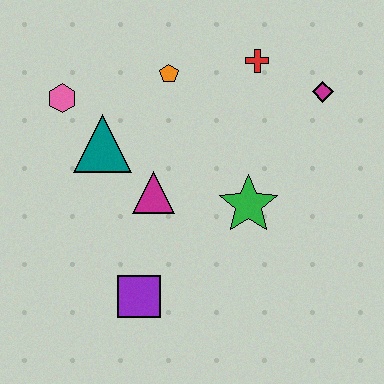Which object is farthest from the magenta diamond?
The purple square is farthest from the magenta diamond.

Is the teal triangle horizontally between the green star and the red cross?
No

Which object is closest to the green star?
The magenta triangle is closest to the green star.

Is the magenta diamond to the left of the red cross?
No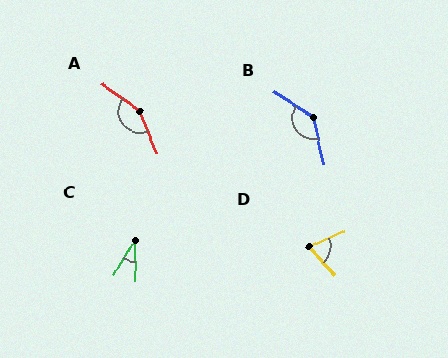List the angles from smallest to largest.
C (33°), D (71°), B (135°), A (148°).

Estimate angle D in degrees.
Approximately 71 degrees.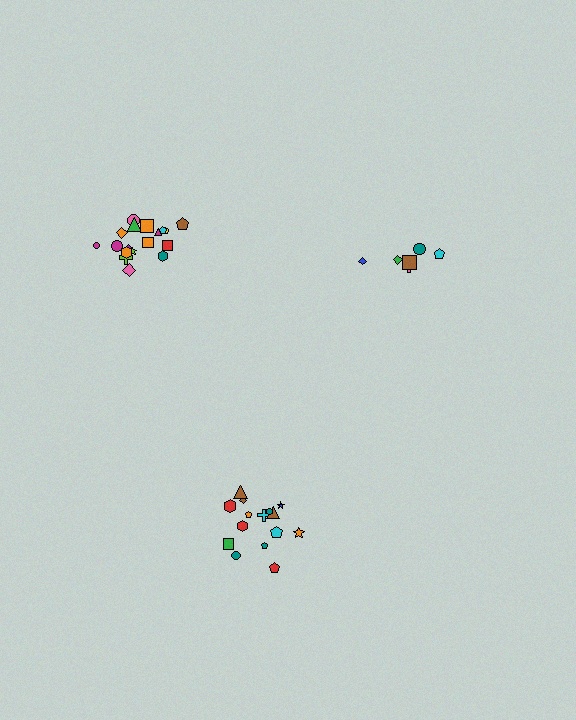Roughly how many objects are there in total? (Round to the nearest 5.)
Roughly 40 objects in total.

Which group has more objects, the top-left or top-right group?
The top-left group.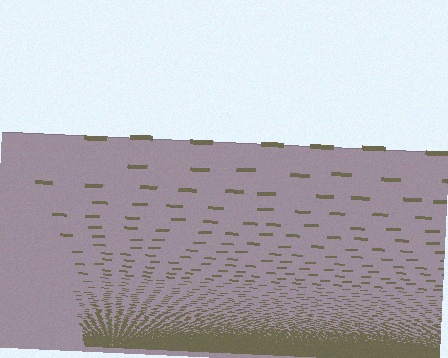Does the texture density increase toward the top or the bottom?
Density increases toward the bottom.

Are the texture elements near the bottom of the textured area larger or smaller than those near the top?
Smaller. The gradient is inverted — elements near the bottom are smaller and denser.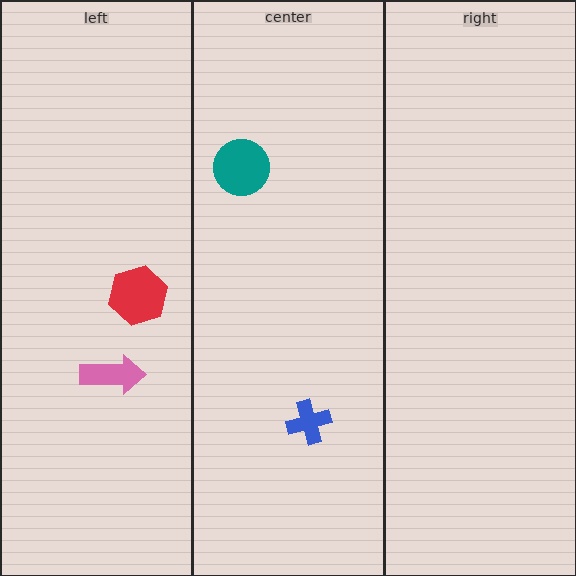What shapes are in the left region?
The red hexagon, the pink arrow.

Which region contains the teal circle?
The center region.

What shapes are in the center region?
The blue cross, the teal circle.